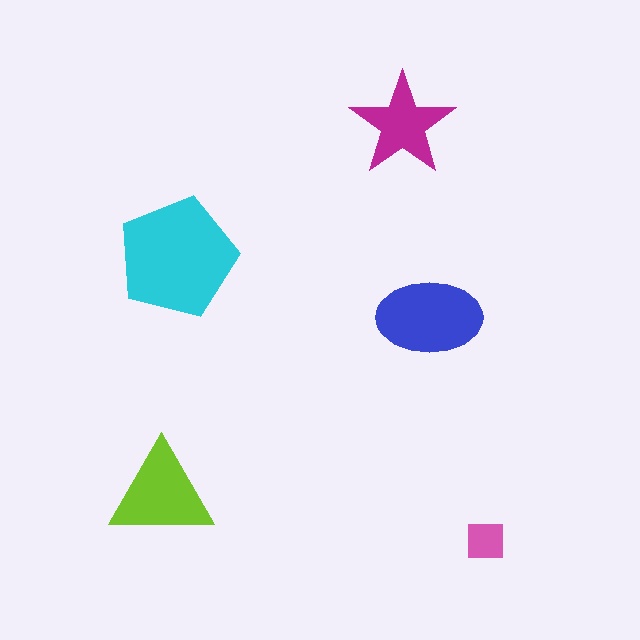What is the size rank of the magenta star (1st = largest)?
4th.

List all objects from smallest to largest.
The pink square, the magenta star, the lime triangle, the blue ellipse, the cyan pentagon.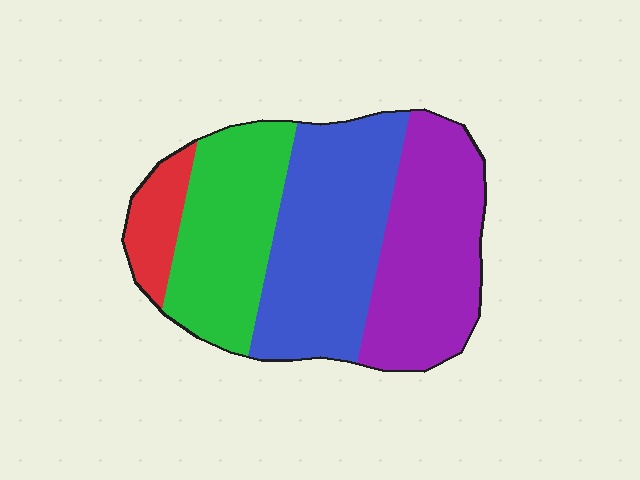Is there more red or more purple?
Purple.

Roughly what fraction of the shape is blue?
Blue covers around 35% of the shape.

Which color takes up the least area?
Red, at roughly 10%.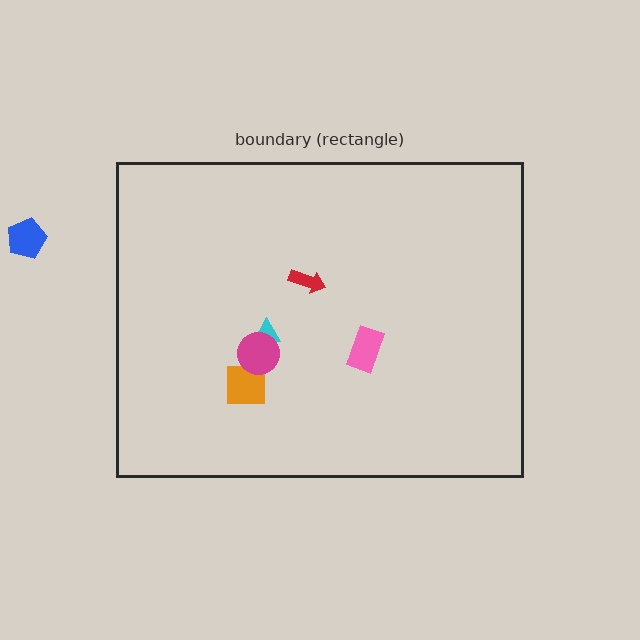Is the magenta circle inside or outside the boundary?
Inside.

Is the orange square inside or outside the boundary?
Inside.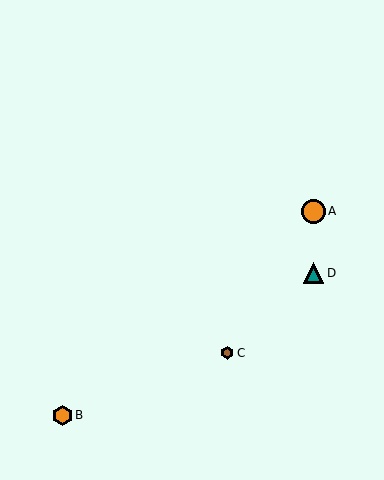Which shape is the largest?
The orange circle (labeled A) is the largest.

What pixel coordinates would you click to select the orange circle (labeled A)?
Click at (313, 211) to select the orange circle A.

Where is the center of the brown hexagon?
The center of the brown hexagon is at (227, 353).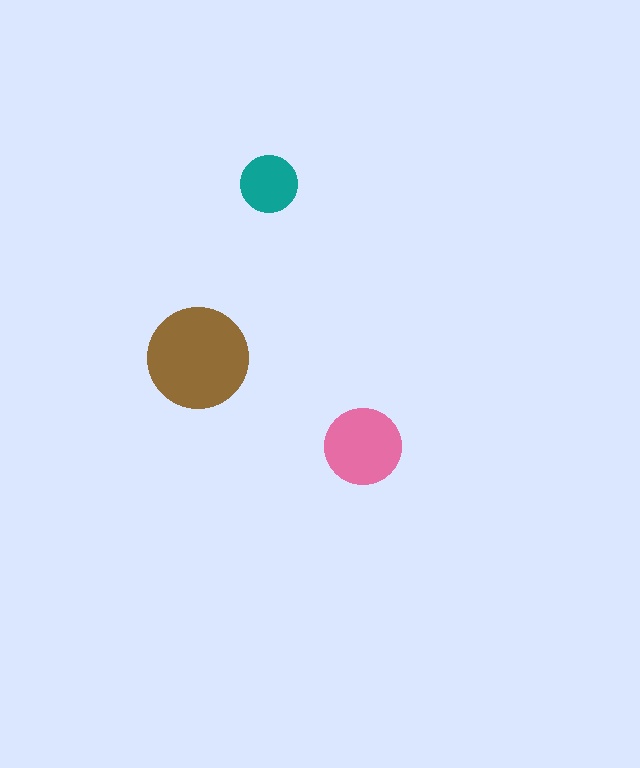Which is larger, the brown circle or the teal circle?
The brown one.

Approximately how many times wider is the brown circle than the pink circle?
About 1.5 times wider.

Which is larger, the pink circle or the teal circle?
The pink one.